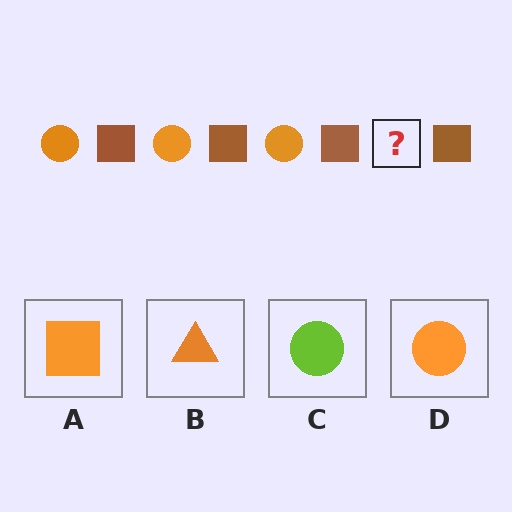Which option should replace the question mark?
Option D.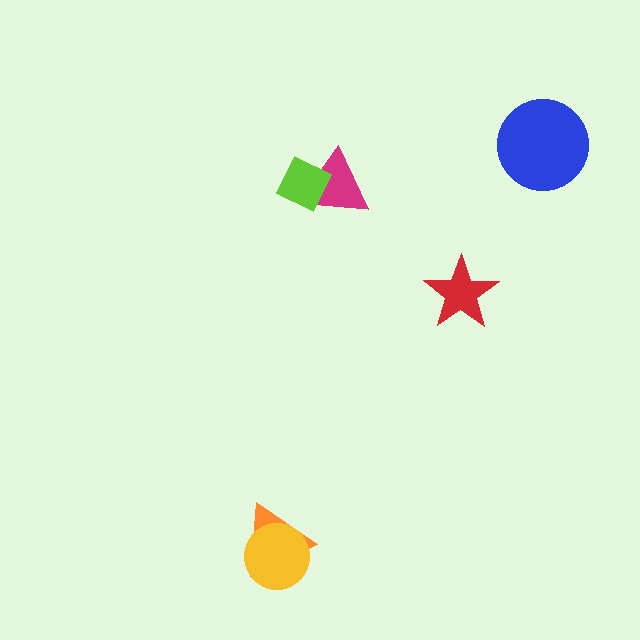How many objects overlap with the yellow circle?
1 object overlaps with the yellow circle.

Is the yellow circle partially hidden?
No, no other shape covers it.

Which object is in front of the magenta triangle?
The lime diamond is in front of the magenta triangle.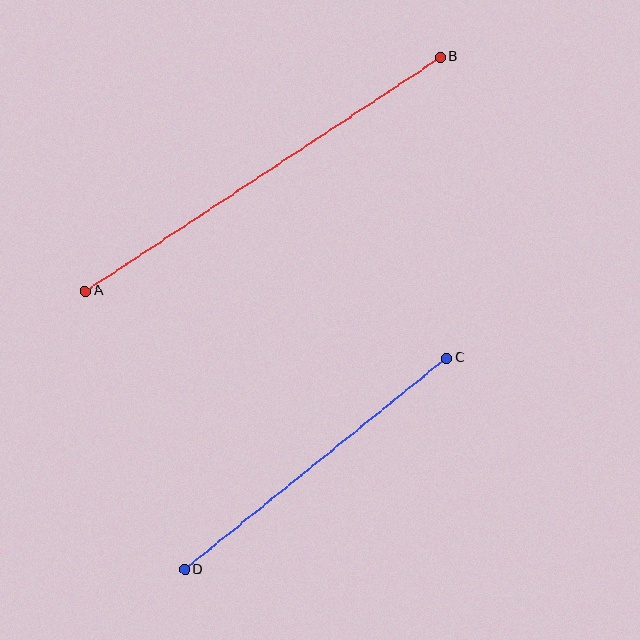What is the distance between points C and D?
The distance is approximately 337 pixels.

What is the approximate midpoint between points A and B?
The midpoint is at approximately (263, 174) pixels.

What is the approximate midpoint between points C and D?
The midpoint is at approximately (315, 464) pixels.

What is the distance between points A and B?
The distance is approximately 425 pixels.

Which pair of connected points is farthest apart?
Points A and B are farthest apart.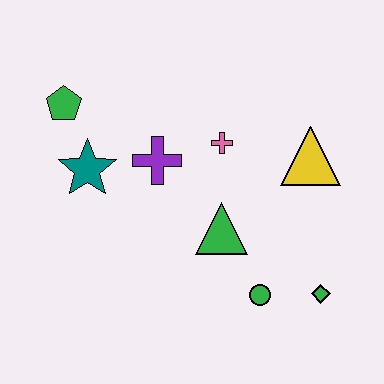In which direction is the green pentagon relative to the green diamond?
The green pentagon is to the left of the green diamond.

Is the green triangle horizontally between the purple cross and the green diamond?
Yes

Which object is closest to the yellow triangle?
The pink cross is closest to the yellow triangle.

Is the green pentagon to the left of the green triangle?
Yes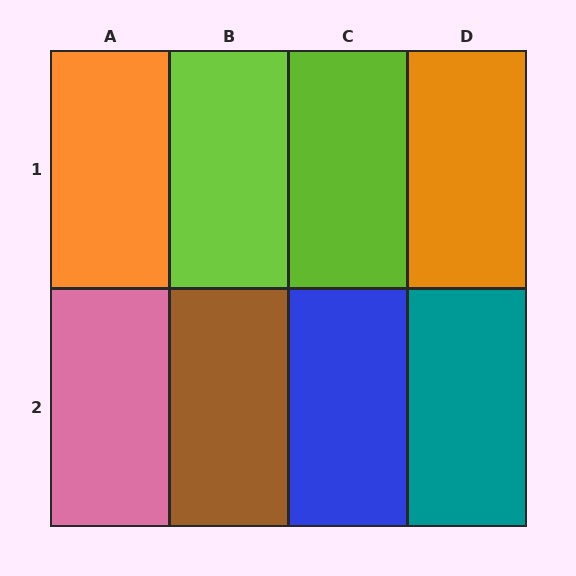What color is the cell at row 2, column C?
Blue.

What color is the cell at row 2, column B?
Brown.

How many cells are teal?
1 cell is teal.